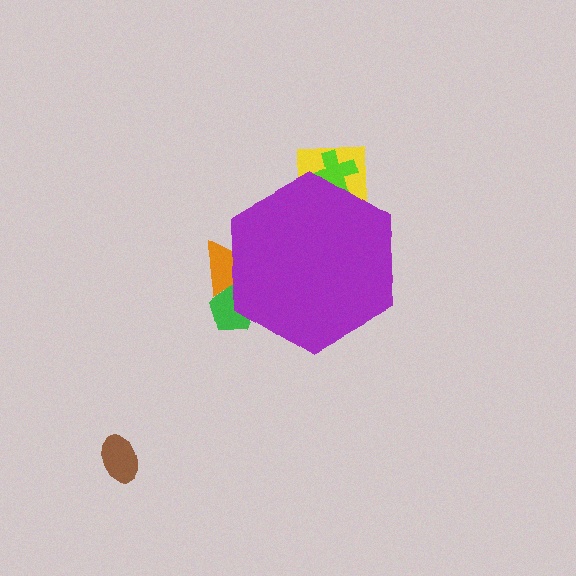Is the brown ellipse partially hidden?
No, the brown ellipse is fully visible.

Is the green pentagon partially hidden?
Yes, the green pentagon is partially hidden behind the purple hexagon.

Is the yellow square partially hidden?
Yes, the yellow square is partially hidden behind the purple hexagon.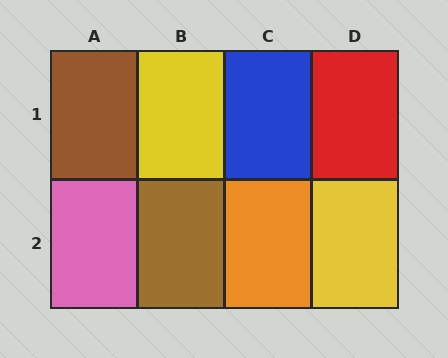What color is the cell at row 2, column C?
Orange.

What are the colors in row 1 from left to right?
Brown, yellow, blue, red.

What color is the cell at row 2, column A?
Pink.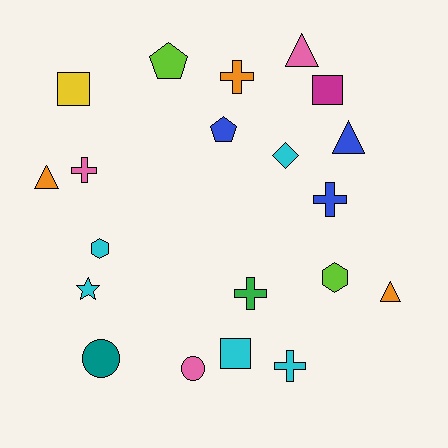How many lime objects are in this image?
There are 2 lime objects.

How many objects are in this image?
There are 20 objects.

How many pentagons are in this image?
There are 2 pentagons.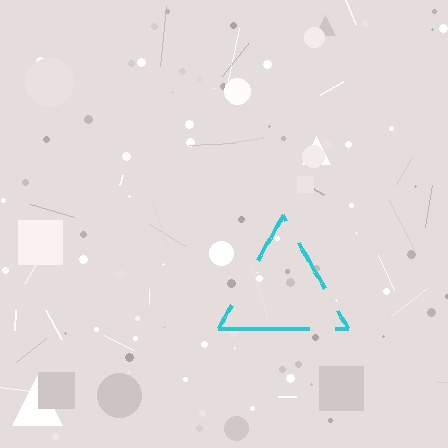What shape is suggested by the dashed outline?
The dashed outline suggests a triangle.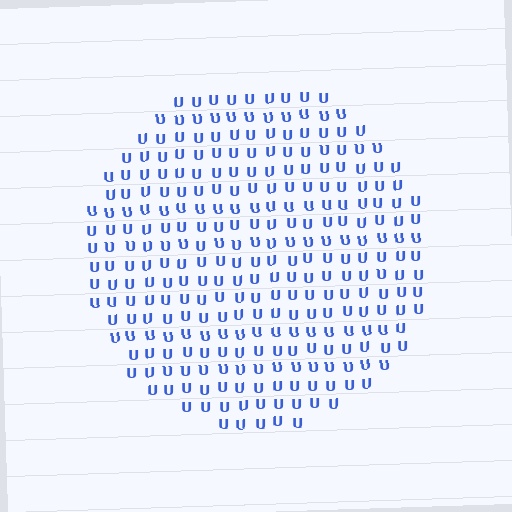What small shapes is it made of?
It is made of small letter U's.